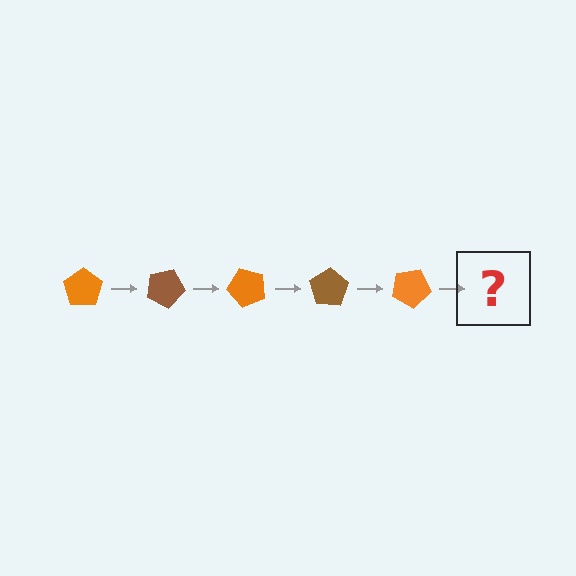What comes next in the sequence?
The next element should be a brown pentagon, rotated 125 degrees from the start.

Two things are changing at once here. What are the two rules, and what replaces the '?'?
The two rules are that it rotates 25 degrees each step and the color cycles through orange and brown. The '?' should be a brown pentagon, rotated 125 degrees from the start.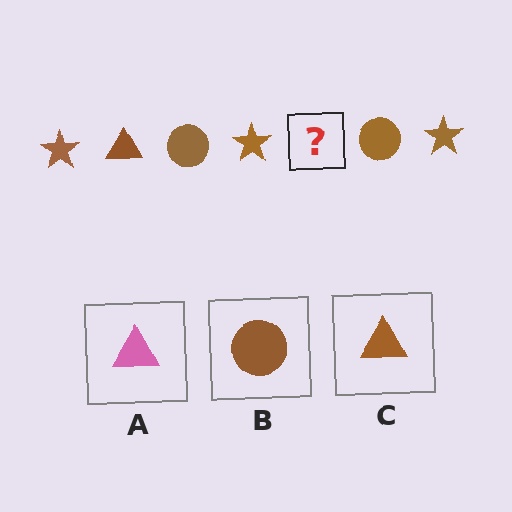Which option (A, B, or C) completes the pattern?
C.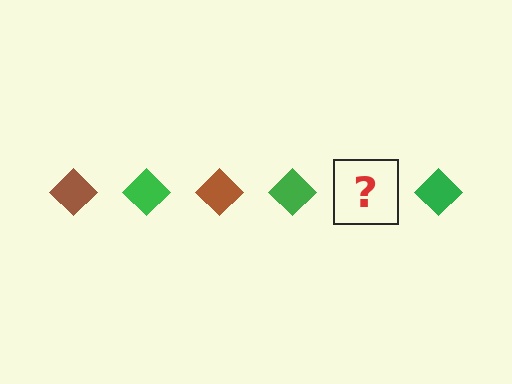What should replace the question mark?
The question mark should be replaced with a brown diamond.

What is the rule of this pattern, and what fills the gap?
The rule is that the pattern cycles through brown, green diamonds. The gap should be filled with a brown diamond.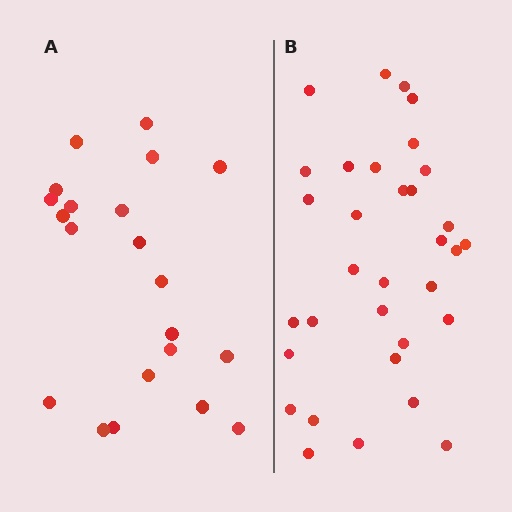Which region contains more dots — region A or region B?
Region B (the right region) has more dots.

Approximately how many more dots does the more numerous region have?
Region B has roughly 12 or so more dots than region A.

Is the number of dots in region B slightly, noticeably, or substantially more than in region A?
Region B has substantially more. The ratio is roughly 1.6 to 1.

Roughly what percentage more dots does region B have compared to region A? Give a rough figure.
About 55% more.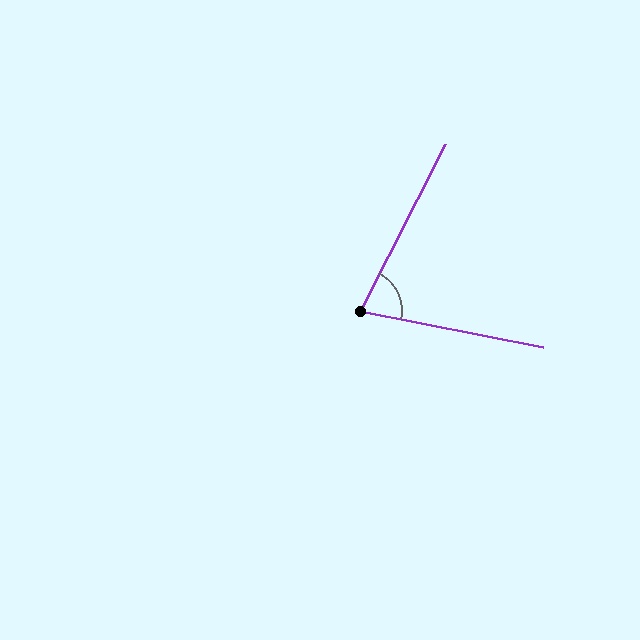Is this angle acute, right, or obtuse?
It is acute.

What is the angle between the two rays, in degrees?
Approximately 74 degrees.